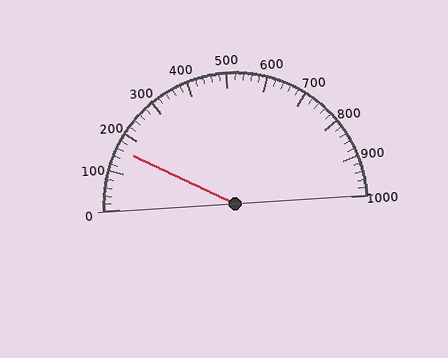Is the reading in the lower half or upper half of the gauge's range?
The reading is in the lower half of the range (0 to 1000).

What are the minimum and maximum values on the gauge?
The gauge ranges from 0 to 1000.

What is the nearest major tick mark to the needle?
The nearest major tick mark is 200.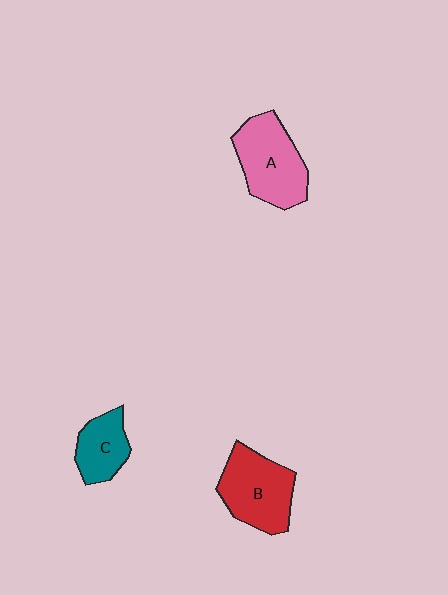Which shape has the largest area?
Shape A (pink).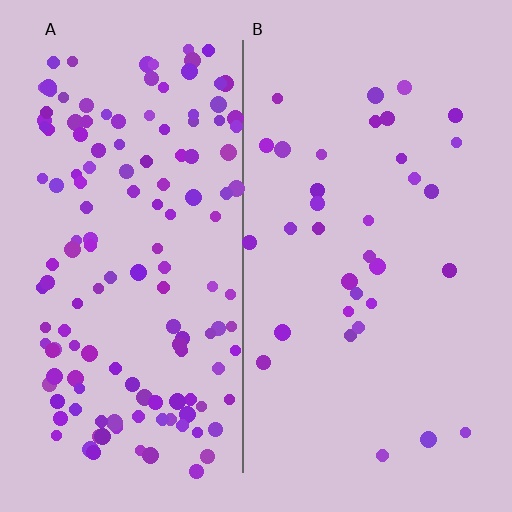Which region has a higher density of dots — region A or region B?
A (the left).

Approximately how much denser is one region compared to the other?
Approximately 4.2× — region A over region B.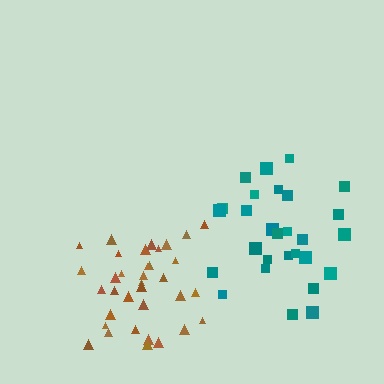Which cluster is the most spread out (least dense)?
Teal.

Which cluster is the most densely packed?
Brown.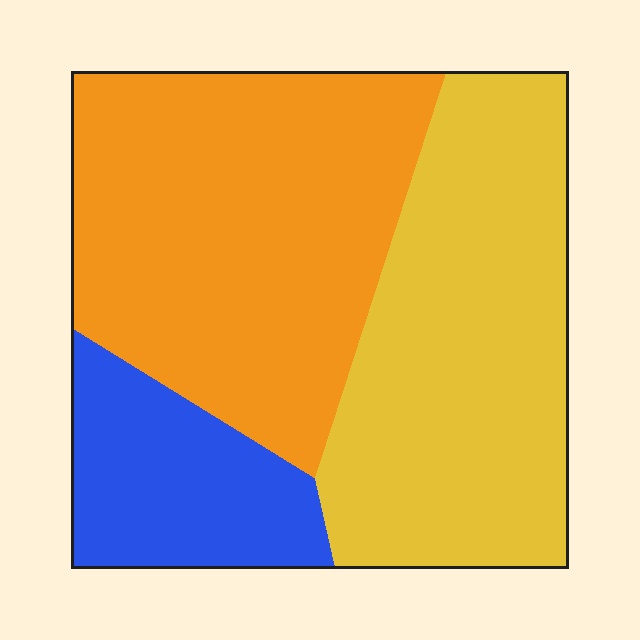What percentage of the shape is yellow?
Yellow takes up between a third and a half of the shape.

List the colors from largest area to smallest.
From largest to smallest: orange, yellow, blue.